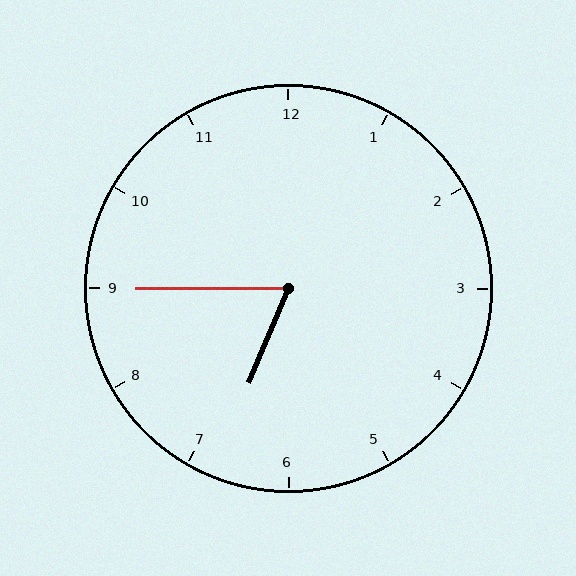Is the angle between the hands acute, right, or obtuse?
It is acute.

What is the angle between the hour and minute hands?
Approximately 68 degrees.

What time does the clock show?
6:45.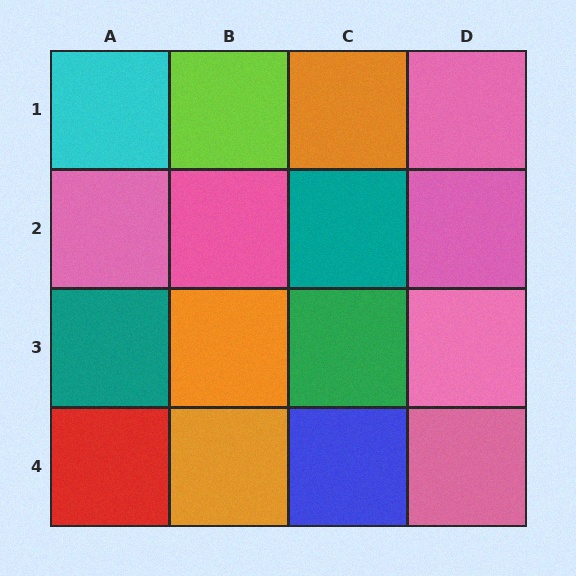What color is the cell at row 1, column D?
Pink.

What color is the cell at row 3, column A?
Teal.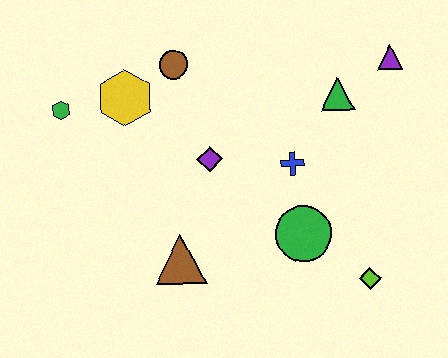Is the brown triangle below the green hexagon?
Yes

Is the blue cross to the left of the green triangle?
Yes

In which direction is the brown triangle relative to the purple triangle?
The brown triangle is to the left of the purple triangle.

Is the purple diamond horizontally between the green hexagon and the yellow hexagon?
No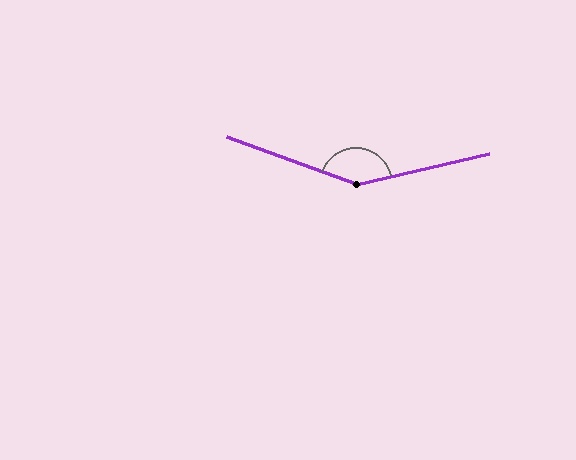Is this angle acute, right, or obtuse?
It is obtuse.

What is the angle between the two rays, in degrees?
Approximately 147 degrees.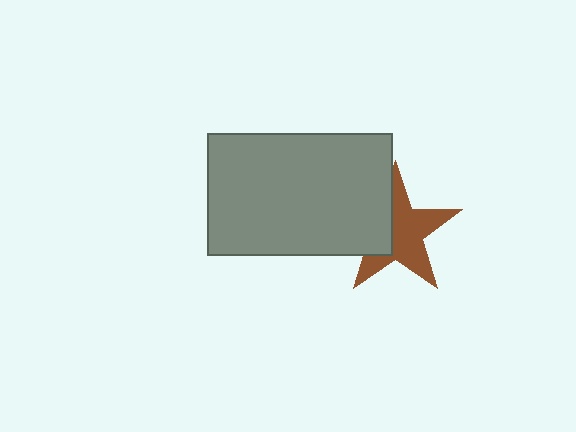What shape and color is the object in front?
The object in front is a gray rectangle.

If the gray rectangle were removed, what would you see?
You would see the complete brown star.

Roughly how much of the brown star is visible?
About half of it is visible (roughly 64%).